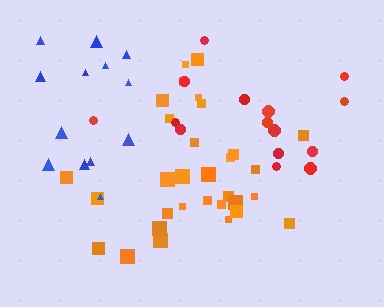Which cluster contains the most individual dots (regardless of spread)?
Orange (31).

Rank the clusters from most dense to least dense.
orange, red, blue.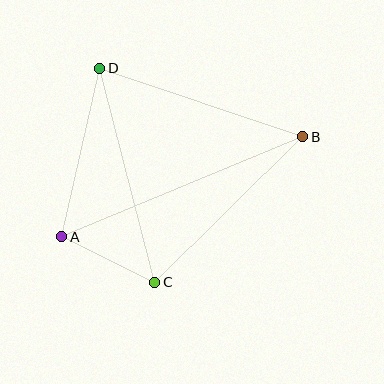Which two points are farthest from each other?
Points A and B are farthest from each other.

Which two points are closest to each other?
Points A and C are closest to each other.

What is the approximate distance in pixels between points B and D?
The distance between B and D is approximately 214 pixels.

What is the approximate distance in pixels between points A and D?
The distance between A and D is approximately 172 pixels.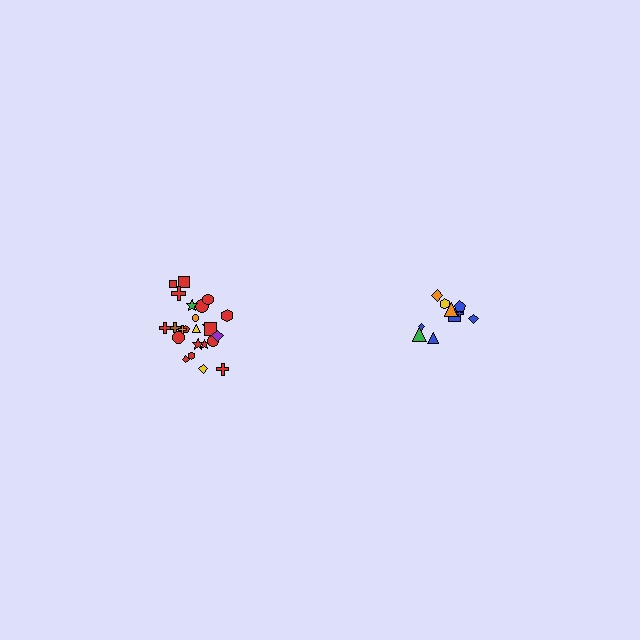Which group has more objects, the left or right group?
The left group.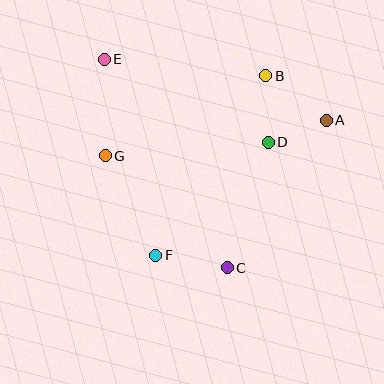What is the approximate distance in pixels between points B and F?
The distance between B and F is approximately 211 pixels.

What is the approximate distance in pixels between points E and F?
The distance between E and F is approximately 203 pixels.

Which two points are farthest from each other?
Points C and E are farthest from each other.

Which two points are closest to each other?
Points A and D are closest to each other.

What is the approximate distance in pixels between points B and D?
The distance between B and D is approximately 66 pixels.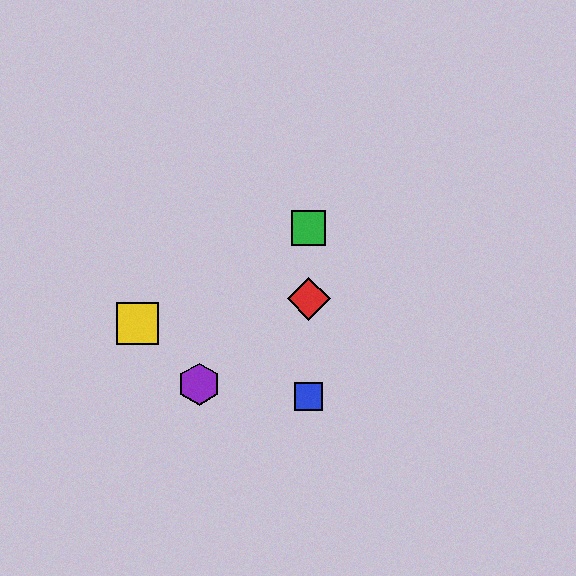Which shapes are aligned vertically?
The red diamond, the blue square, the green square are aligned vertically.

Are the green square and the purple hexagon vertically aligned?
No, the green square is at x≈309 and the purple hexagon is at x≈199.